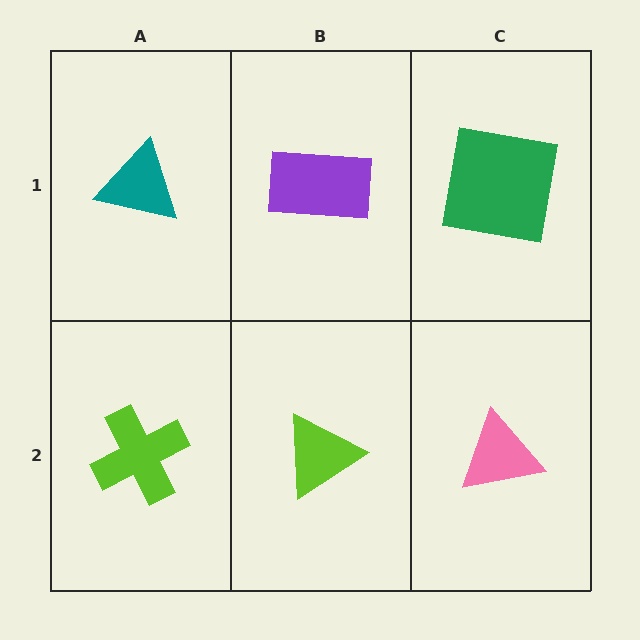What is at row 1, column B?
A purple rectangle.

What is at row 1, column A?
A teal triangle.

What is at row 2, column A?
A lime cross.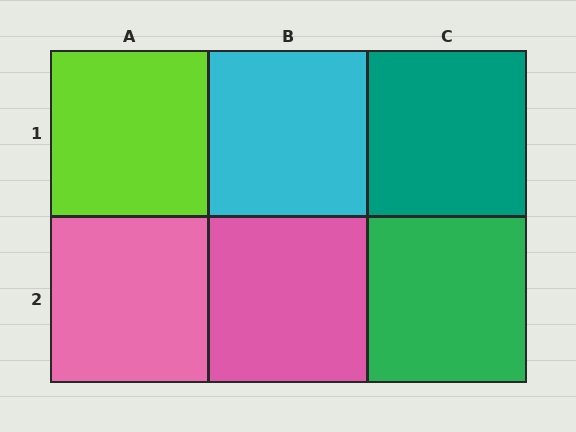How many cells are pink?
2 cells are pink.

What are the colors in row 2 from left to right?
Pink, pink, green.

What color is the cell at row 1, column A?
Lime.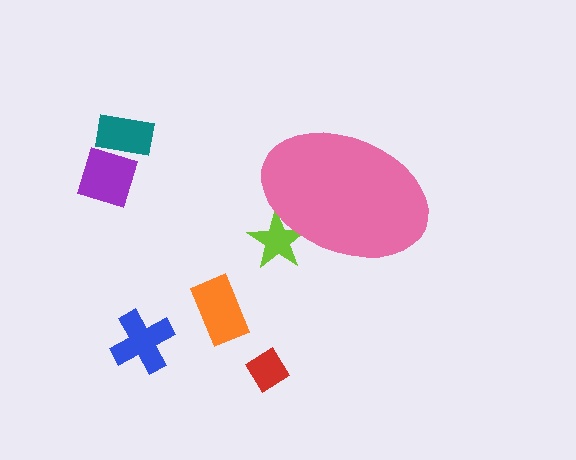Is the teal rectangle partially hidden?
No, the teal rectangle is fully visible.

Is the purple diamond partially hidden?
No, the purple diamond is fully visible.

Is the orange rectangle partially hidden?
No, the orange rectangle is fully visible.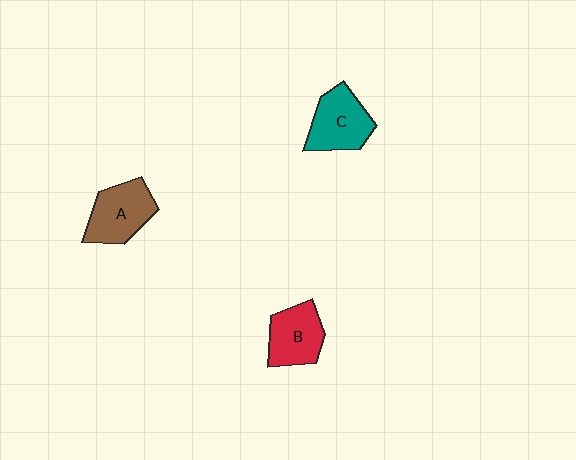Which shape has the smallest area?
Shape B (red).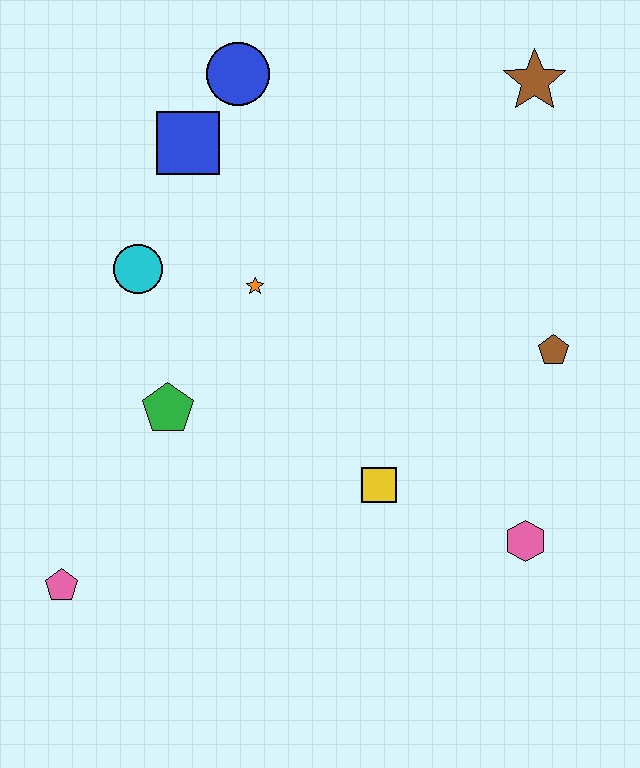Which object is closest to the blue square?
The blue circle is closest to the blue square.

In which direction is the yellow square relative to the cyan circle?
The yellow square is to the right of the cyan circle.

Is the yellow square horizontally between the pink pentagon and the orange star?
No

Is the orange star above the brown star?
No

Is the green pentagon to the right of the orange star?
No